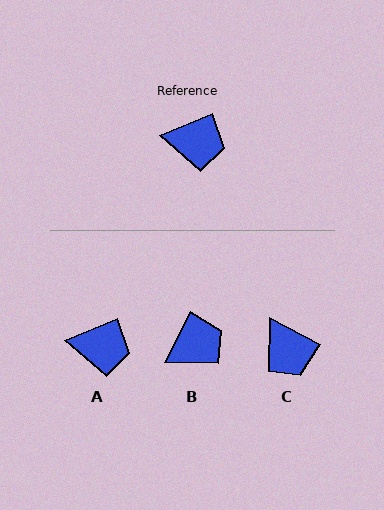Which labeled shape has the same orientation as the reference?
A.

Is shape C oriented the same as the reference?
No, it is off by about 51 degrees.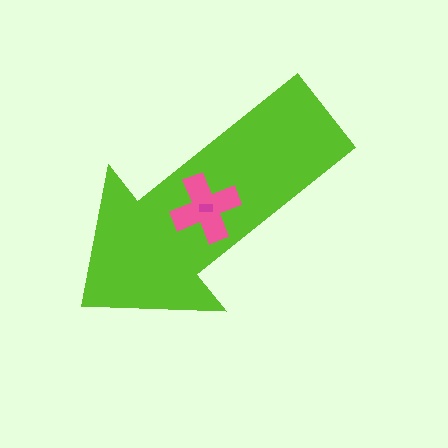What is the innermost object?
The magenta rectangle.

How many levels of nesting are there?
3.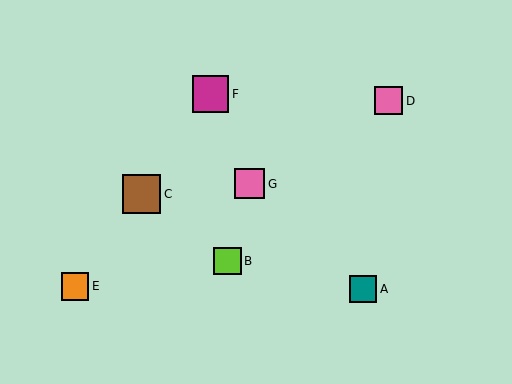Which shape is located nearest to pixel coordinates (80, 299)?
The orange square (labeled E) at (75, 286) is nearest to that location.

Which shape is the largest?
The brown square (labeled C) is the largest.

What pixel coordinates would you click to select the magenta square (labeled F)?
Click at (211, 94) to select the magenta square F.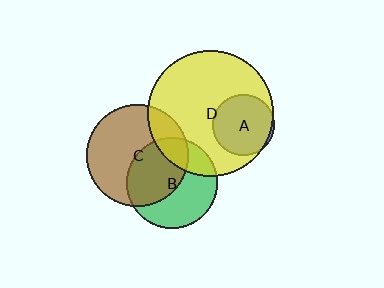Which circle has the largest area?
Circle D (yellow).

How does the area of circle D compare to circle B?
Approximately 2.0 times.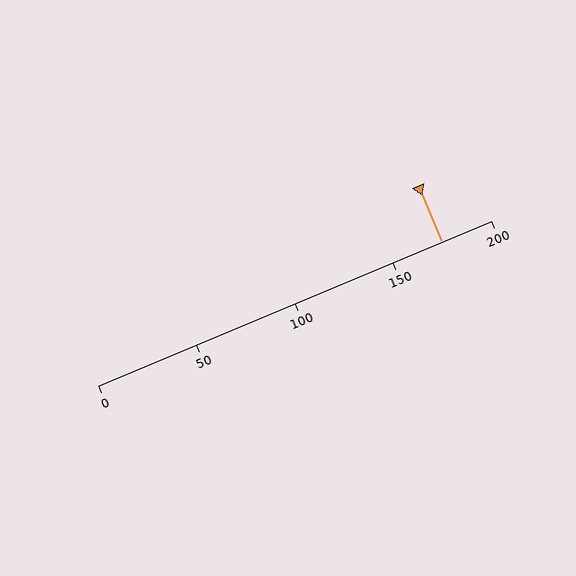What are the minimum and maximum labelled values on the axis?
The axis runs from 0 to 200.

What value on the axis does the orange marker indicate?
The marker indicates approximately 175.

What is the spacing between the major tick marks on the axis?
The major ticks are spaced 50 apart.